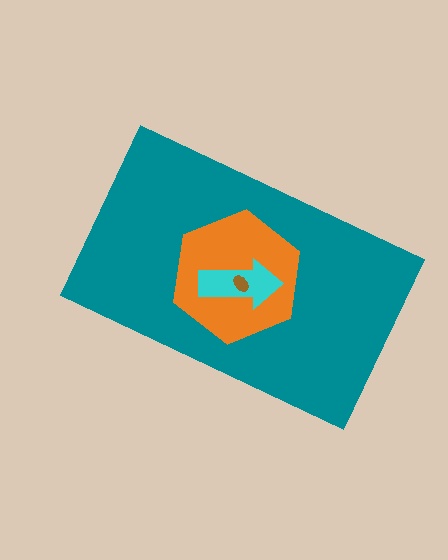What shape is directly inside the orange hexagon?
The cyan arrow.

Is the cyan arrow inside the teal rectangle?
Yes.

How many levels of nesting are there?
4.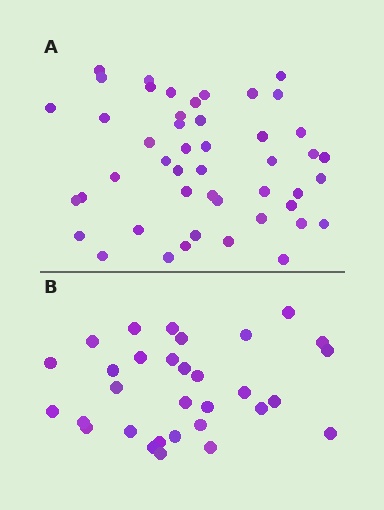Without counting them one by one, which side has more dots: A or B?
Region A (the top region) has more dots.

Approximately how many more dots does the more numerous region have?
Region A has approximately 15 more dots than region B.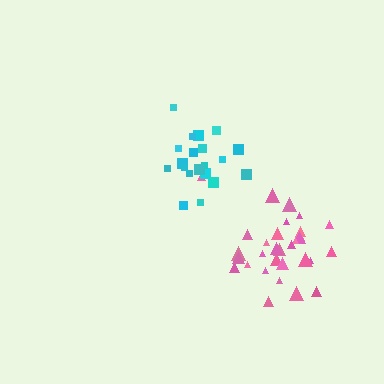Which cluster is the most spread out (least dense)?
Pink.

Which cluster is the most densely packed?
Cyan.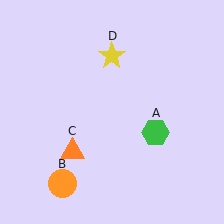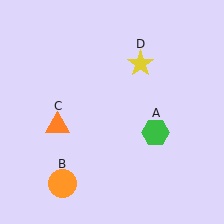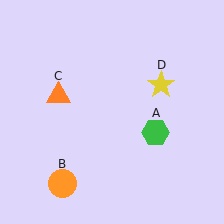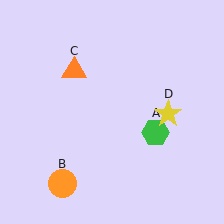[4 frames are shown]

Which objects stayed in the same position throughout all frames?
Green hexagon (object A) and orange circle (object B) remained stationary.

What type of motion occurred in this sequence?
The orange triangle (object C), yellow star (object D) rotated clockwise around the center of the scene.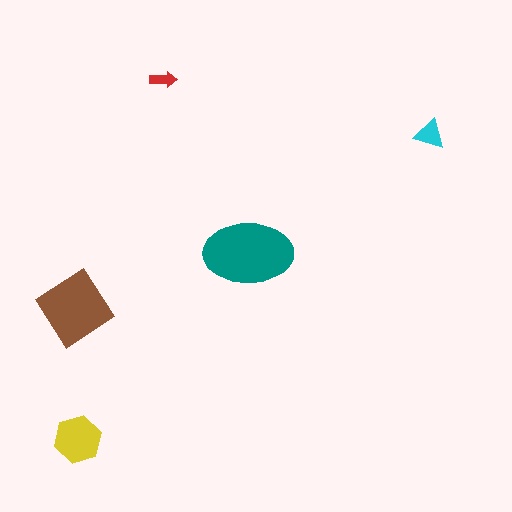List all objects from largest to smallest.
The teal ellipse, the brown diamond, the yellow hexagon, the cyan triangle, the red arrow.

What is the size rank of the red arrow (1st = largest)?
5th.